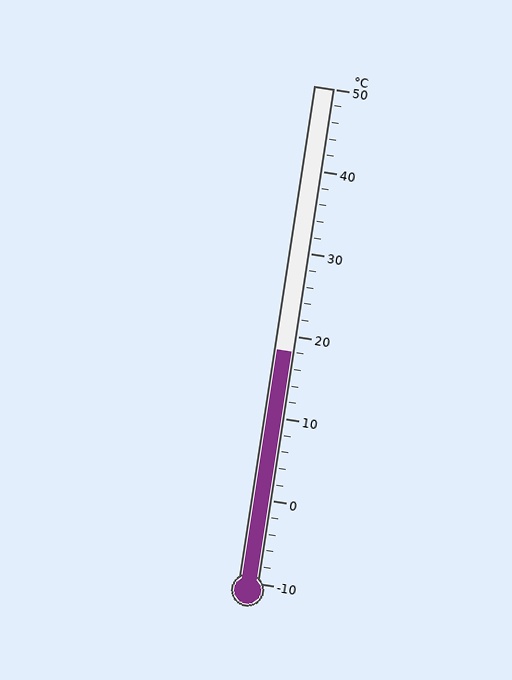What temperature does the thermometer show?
The thermometer shows approximately 18°C.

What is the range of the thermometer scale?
The thermometer scale ranges from -10°C to 50°C.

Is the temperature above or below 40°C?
The temperature is below 40°C.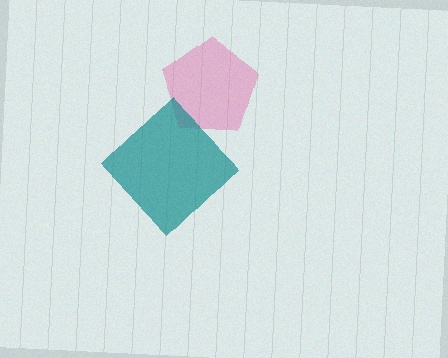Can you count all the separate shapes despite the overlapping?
Yes, there are 2 separate shapes.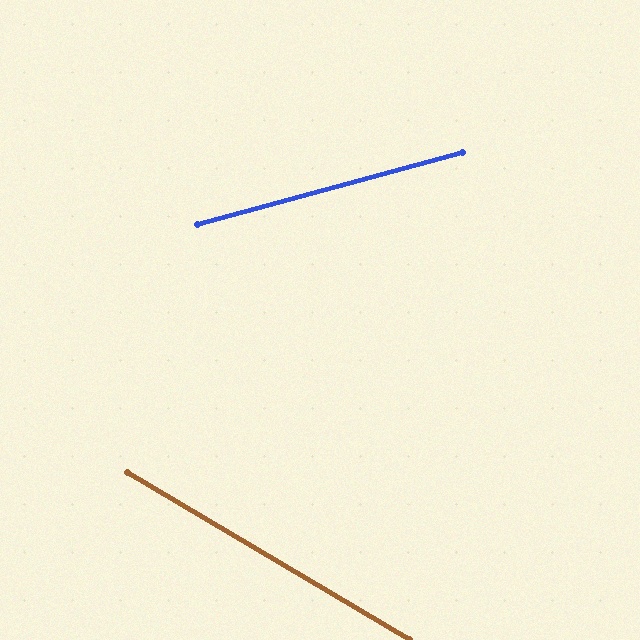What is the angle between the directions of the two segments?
Approximately 46 degrees.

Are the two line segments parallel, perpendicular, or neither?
Neither parallel nor perpendicular — they differ by about 46°.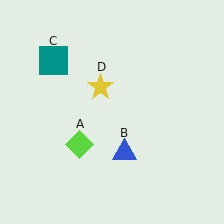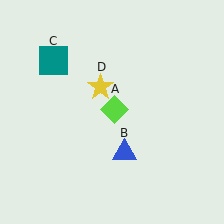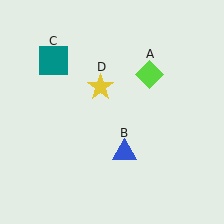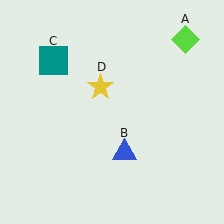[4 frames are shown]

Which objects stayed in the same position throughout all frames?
Blue triangle (object B) and teal square (object C) and yellow star (object D) remained stationary.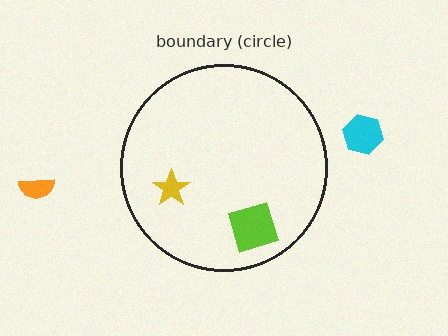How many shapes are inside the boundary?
2 inside, 2 outside.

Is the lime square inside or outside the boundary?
Inside.